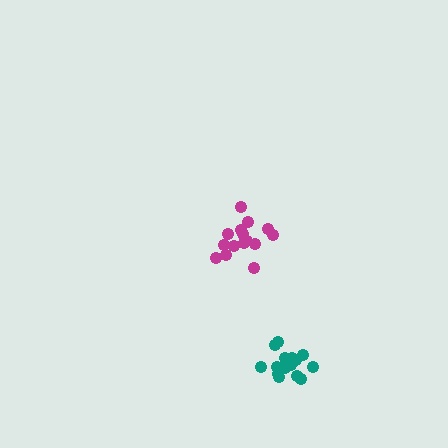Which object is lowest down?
The teal cluster is bottommost.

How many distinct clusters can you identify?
There are 2 distinct clusters.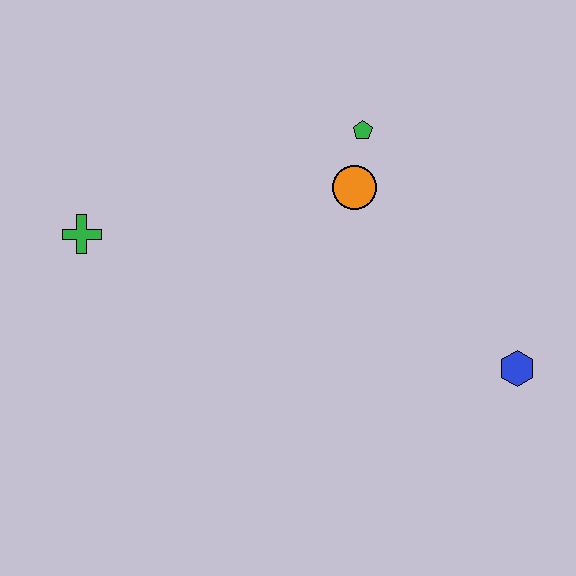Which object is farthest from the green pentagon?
The green cross is farthest from the green pentagon.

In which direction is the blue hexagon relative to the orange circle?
The blue hexagon is below the orange circle.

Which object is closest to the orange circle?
The green pentagon is closest to the orange circle.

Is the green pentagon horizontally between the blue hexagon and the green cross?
Yes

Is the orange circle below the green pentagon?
Yes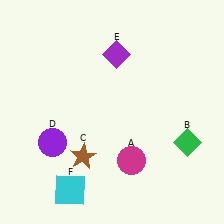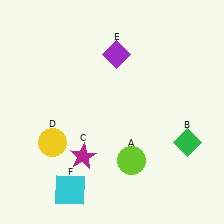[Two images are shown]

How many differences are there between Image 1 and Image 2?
There are 3 differences between the two images.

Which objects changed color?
A changed from magenta to lime. C changed from brown to magenta. D changed from purple to yellow.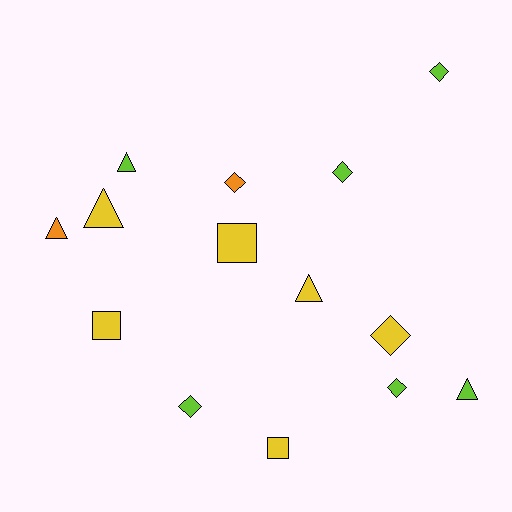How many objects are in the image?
There are 14 objects.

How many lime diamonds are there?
There are 4 lime diamonds.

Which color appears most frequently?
Lime, with 6 objects.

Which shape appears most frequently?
Diamond, with 6 objects.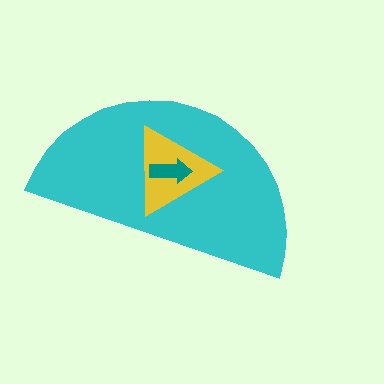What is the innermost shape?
The teal arrow.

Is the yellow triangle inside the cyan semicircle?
Yes.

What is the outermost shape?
The cyan semicircle.